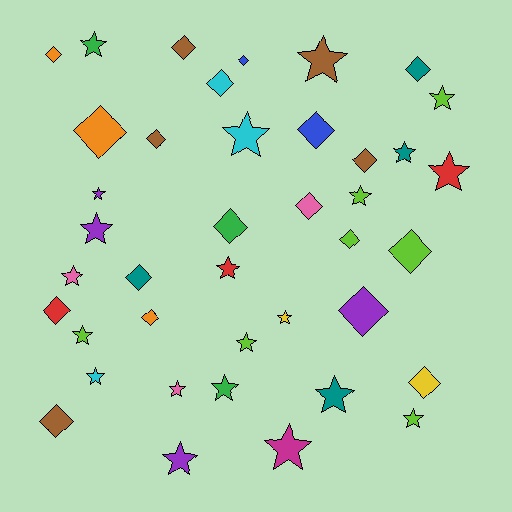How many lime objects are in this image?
There are 7 lime objects.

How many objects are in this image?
There are 40 objects.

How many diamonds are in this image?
There are 19 diamonds.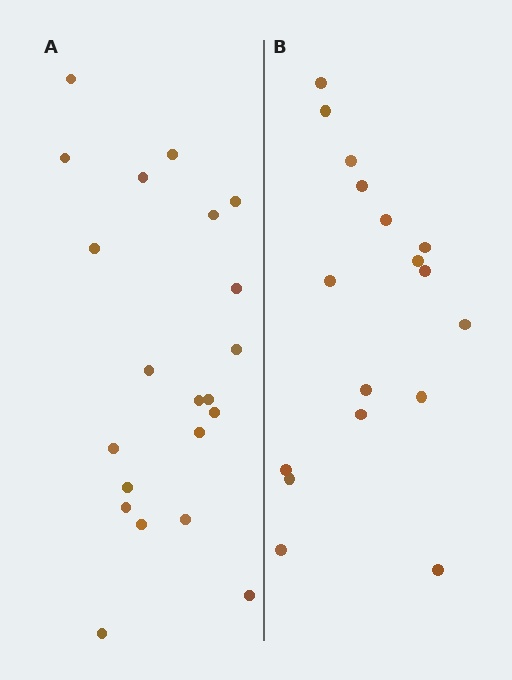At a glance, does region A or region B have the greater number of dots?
Region A (the left region) has more dots.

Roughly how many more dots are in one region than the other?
Region A has about 4 more dots than region B.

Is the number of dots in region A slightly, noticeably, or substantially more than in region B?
Region A has only slightly more — the two regions are fairly close. The ratio is roughly 1.2 to 1.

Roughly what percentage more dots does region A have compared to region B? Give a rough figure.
About 25% more.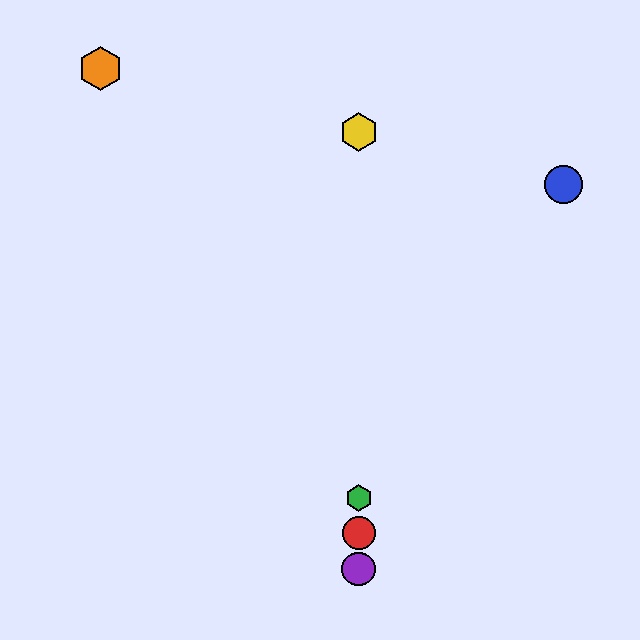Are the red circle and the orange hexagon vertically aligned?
No, the red circle is at x≈359 and the orange hexagon is at x≈101.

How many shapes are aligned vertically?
4 shapes (the red circle, the green hexagon, the yellow hexagon, the purple circle) are aligned vertically.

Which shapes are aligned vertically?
The red circle, the green hexagon, the yellow hexagon, the purple circle are aligned vertically.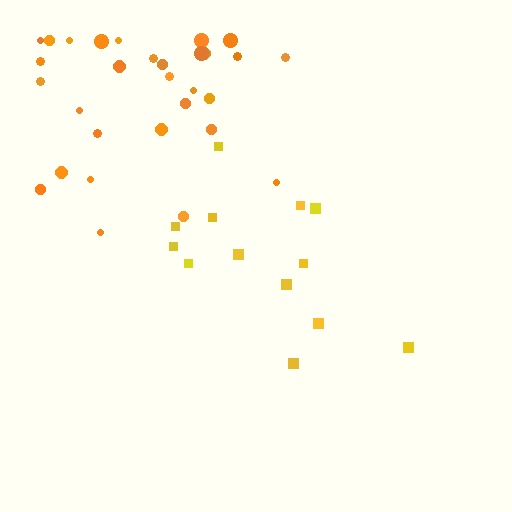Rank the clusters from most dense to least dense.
orange, yellow.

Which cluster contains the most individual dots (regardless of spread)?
Orange (30).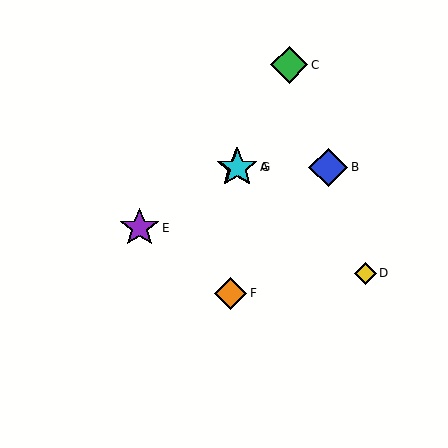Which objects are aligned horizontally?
Objects A, B, G are aligned horizontally.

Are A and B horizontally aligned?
Yes, both are at y≈167.